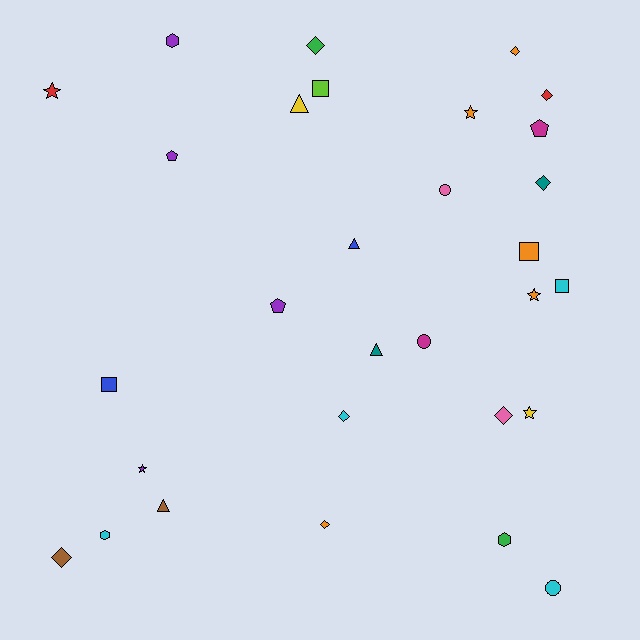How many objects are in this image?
There are 30 objects.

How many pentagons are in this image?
There are 3 pentagons.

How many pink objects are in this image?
There are 2 pink objects.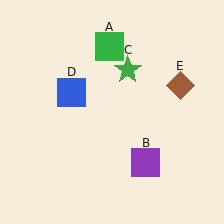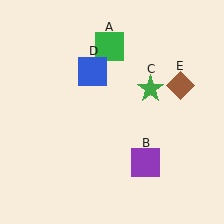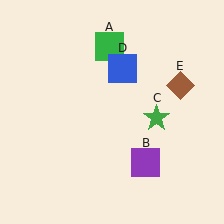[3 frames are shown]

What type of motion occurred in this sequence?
The green star (object C), blue square (object D) rotated clockwise around the center of the scene.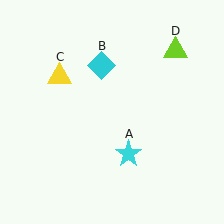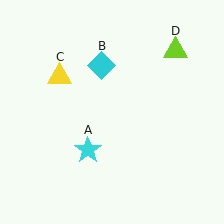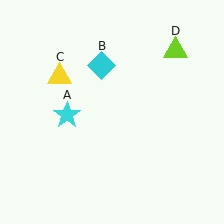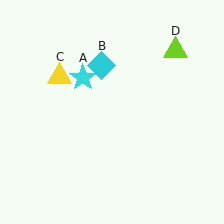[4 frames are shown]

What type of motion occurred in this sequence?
The cyan star (object A) rotated clockwise around the center of the scene.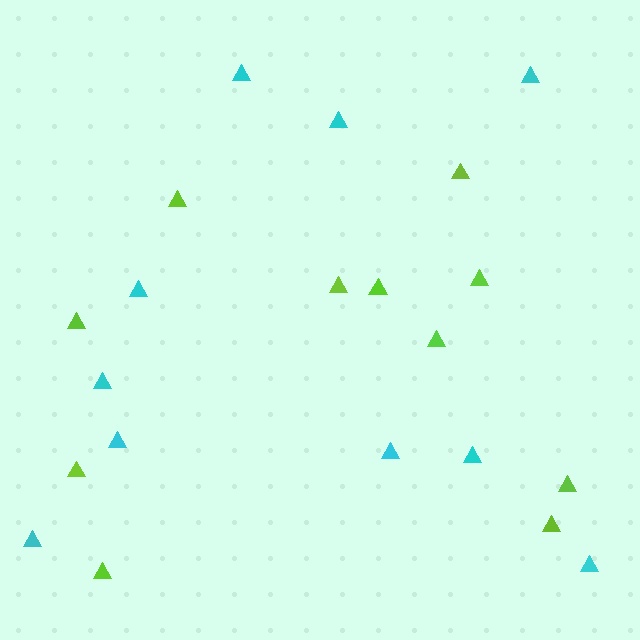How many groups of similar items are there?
There are 2 groups: one group of cyan triangles (10) and one group of lime triangles (11).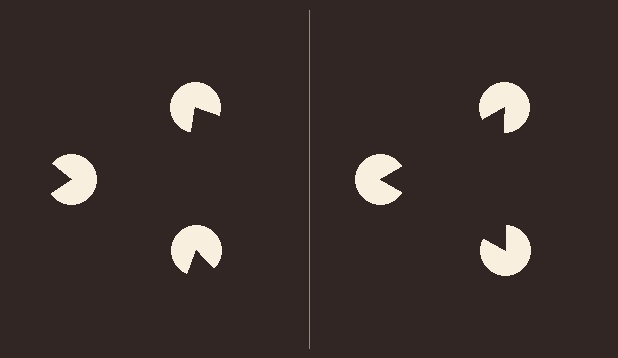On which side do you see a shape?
An illusory triangle appears on the right side. On the left side the wedge cuts are rotated, so no coherent shape forms.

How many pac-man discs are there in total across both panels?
6 — 3 on each side.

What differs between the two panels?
The pac-man discs are positioned identically on both sides; only the wedge orientations differ. On the right they align to a triangle; on the left they are misaligned.